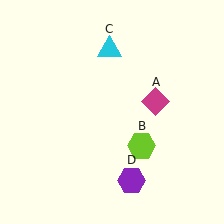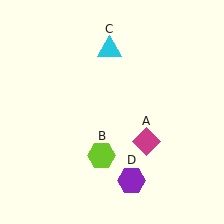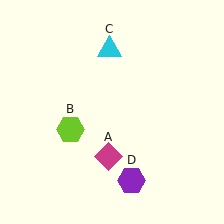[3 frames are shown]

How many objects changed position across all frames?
2 objects changed position: magenta diamond (object A), lime hexagon (object B).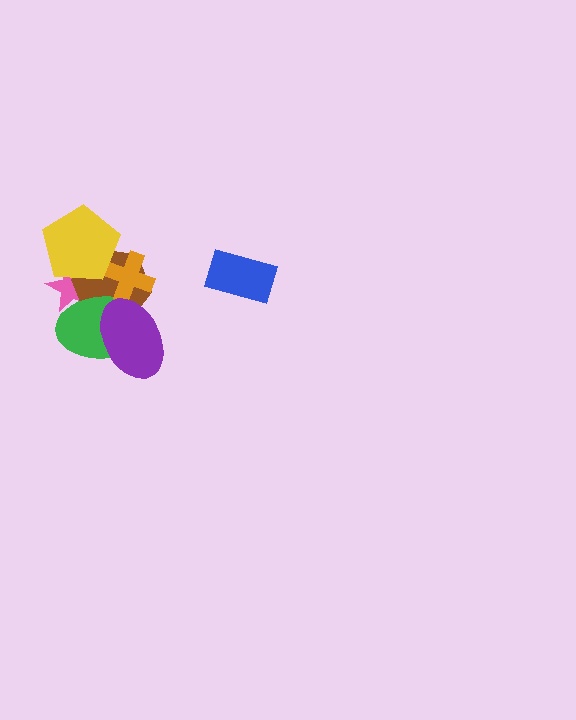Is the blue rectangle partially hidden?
No, no other shape covers it.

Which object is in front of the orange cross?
The yellow pentagon is in front of the orange cross.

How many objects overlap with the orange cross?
3 objects overlap with the orange cross.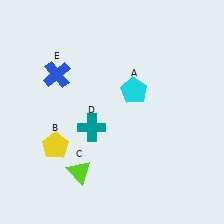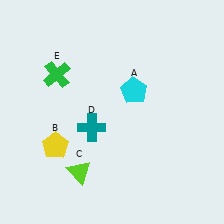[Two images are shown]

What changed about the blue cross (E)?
In Image 1, E is blue. In Image 2, it changed to green.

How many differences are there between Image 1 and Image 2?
There is 1 difference between the two images.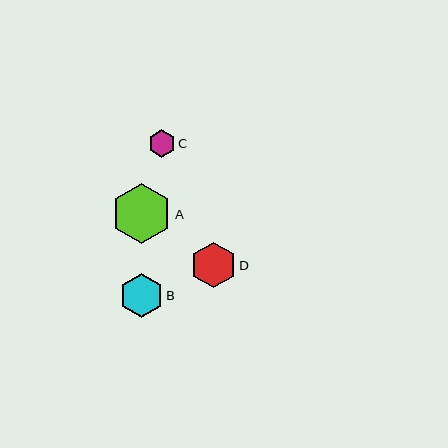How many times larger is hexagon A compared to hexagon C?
Hexagon A is approximately 2.2 times the size of hexagon C.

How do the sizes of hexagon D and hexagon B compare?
Hexagon D and hexagon B are approximately the same size.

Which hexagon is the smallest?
Hexagon C is the smallest with a size of approximately 27 pixels.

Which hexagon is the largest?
Hexagon A is the largest with a size of approximately 61 pixels.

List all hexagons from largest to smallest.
From largest to smallest: A, D, B, C.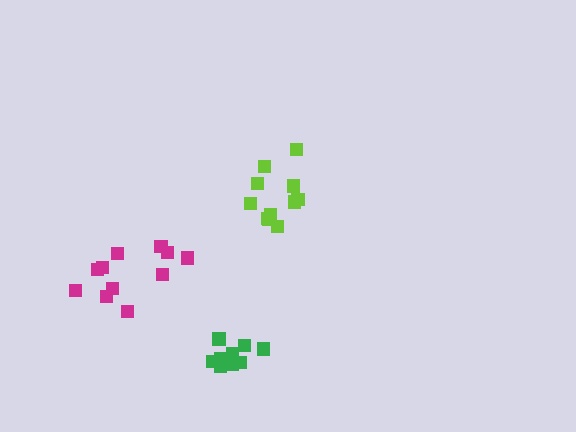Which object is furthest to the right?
The lime cluster is rightmost.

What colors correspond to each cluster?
The clusters are colored: lime, magenta, green.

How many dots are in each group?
Group 1: 11 dots, Group 2: 11 dots, Group 3: 9 dots (31 total).